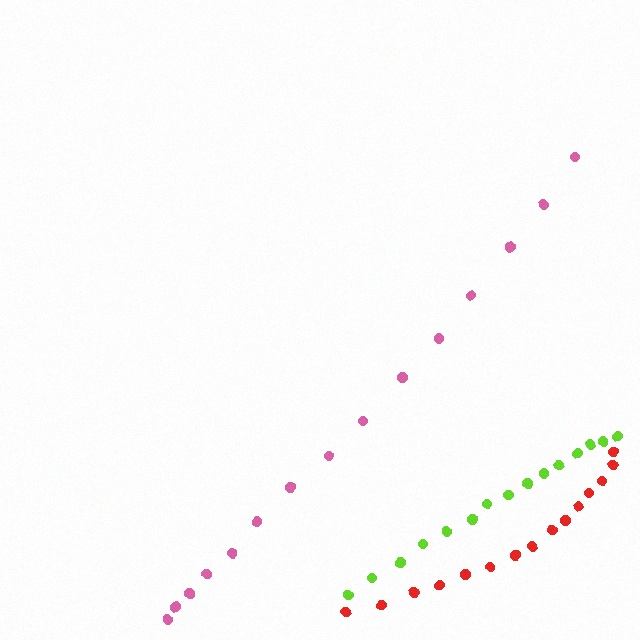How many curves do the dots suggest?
There are 3 distinct paths.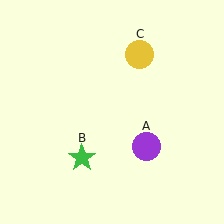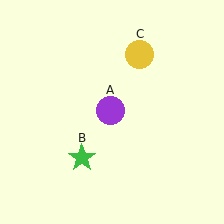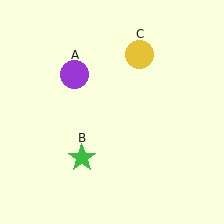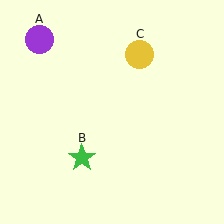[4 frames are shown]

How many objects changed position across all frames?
1 object changed position: purple circle (object A).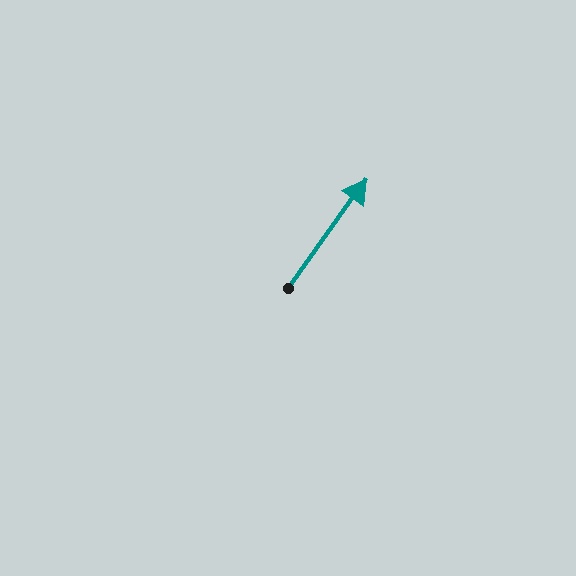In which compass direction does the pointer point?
Northeast.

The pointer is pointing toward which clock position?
Roughly 1 o'clock.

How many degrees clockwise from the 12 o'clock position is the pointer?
Approximately 36 degrees.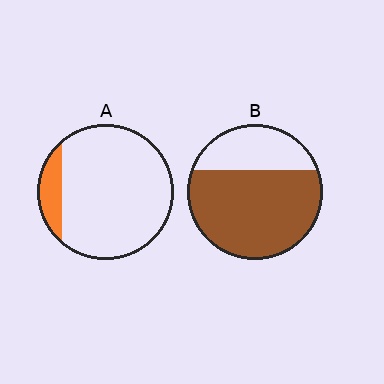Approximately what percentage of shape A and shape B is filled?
A is approximately 10% and B is approximately 70%.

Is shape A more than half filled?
No.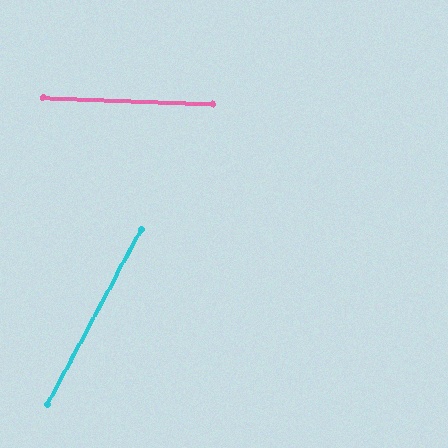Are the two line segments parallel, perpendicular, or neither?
Neither parallel nor perpendicular — they differ by about 64°.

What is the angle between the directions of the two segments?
Approximately 64 degrees.